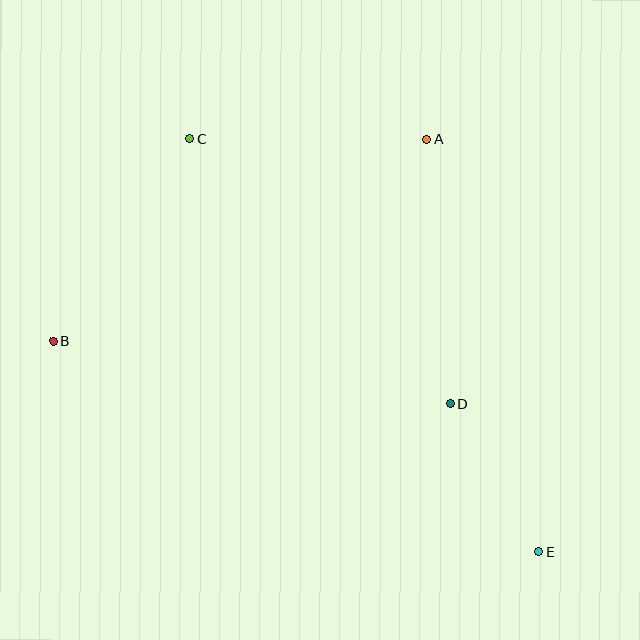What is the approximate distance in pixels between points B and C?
The distance between B and C is approximately 244 pixels.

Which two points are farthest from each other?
Points C and E are farthest from each other.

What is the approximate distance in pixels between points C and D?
The distance between C and D is approximately 372 pixels.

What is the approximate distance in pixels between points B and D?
The distance between B and D is approximately 402 pixels.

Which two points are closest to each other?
Points D and E are closest to each other.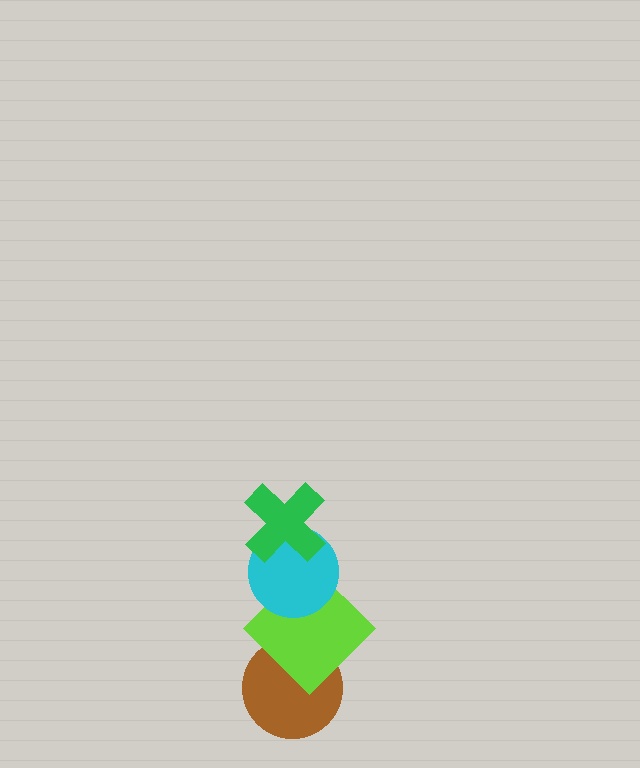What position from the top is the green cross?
The green cross is 1st from the top.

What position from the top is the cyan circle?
The cyan circle is 2nd from the top.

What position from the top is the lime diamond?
The lime diamond is 3rd from the top.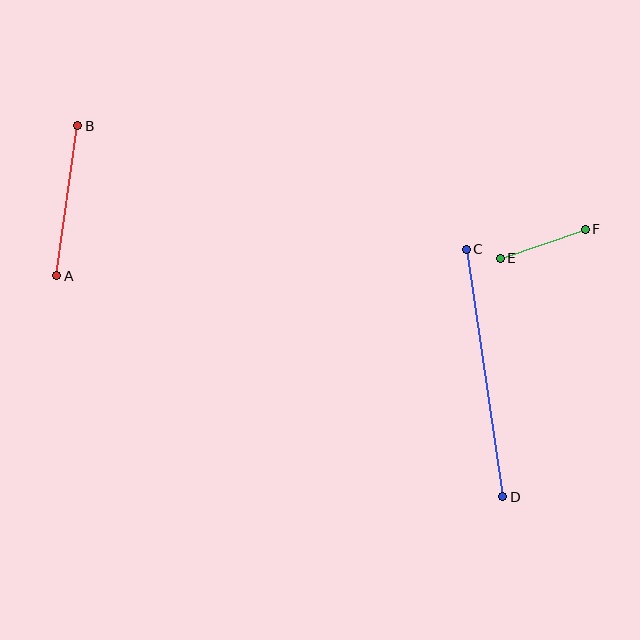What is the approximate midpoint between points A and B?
The midpoint is at approximately (67, 201) pixels.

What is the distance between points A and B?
The distance is approximately 151 pixels.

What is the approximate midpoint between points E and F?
The midpoint is at approximately (543, 244) pixels.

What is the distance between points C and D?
The distance is approximately 250 pixels.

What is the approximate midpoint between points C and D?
The midpoint is at approximately (485, 373) pixels.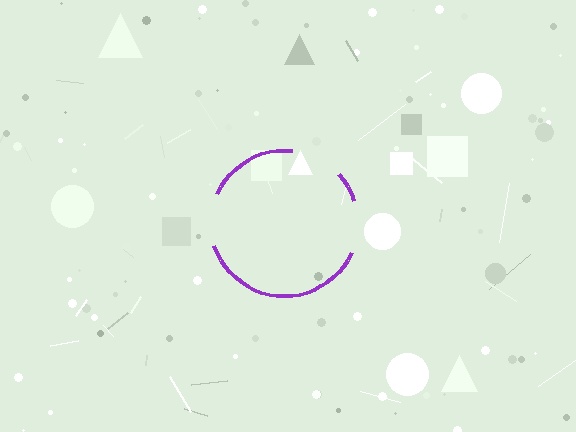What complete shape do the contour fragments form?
The contour fragments form a circle.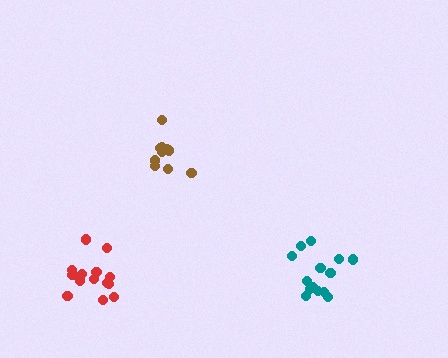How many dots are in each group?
Group 1: 10 dots, Group 2: 14 dots, Group 3: 14 dots (38 total).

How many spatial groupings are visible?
There are 3 spatial groupings.